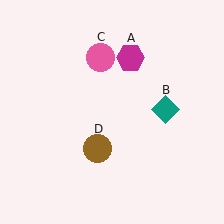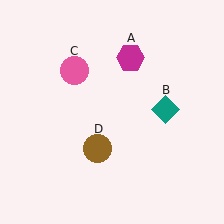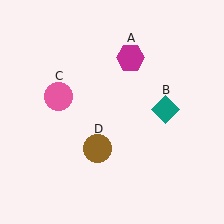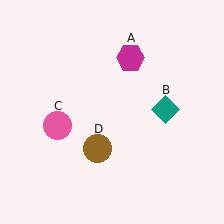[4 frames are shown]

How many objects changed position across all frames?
1 object changed position: pink circle (object C).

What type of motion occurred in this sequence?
The pink circle (object C) rotated counterclockwise around the center of the scene.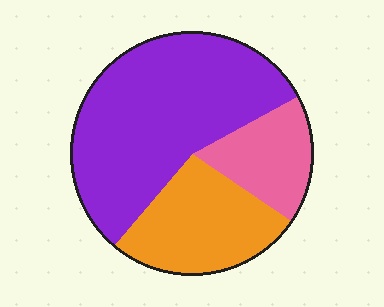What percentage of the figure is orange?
Orange takes up about one quarter (1/4) of the figure.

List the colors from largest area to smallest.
From largest to smallest: purple, orange, pink.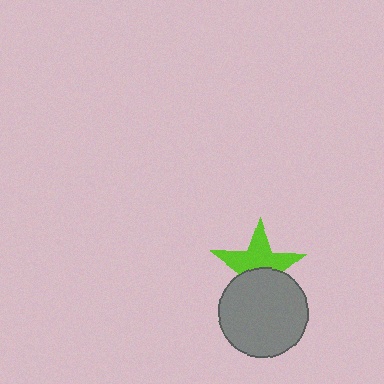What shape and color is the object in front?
The object in front is a gray circle.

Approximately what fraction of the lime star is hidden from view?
Roughly 45% of the lime star is hidden behind the gray circle.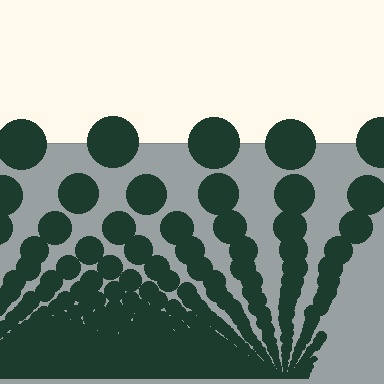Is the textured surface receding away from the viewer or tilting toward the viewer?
The surface appears to tilt toward the viewer. Texture elements get larger and sparser toward the top.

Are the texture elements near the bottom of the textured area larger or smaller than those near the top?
Smaller. The gradient is inverted — elements near the bottom are smaller and denser.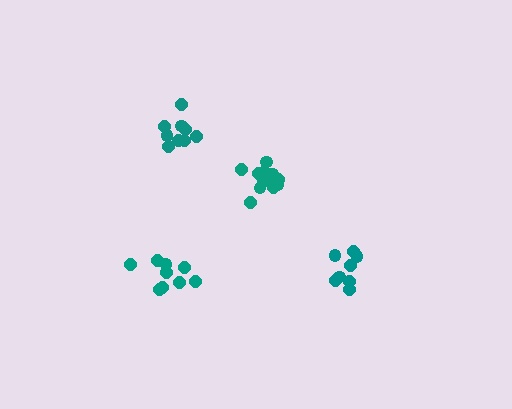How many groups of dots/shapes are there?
There are 4 groups.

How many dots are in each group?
Group 1: 9 dots, Group 2: 13 dots, Group 3: 8 dots, Group 4: 9 dots (39 total).